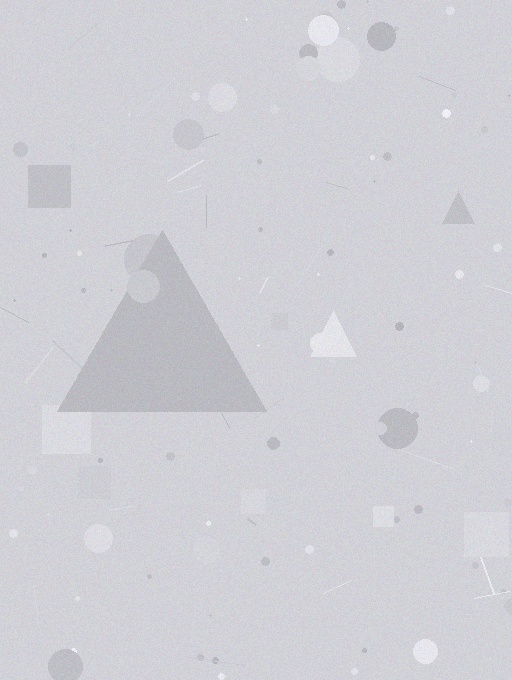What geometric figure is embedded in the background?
A triangle is embedded in the background.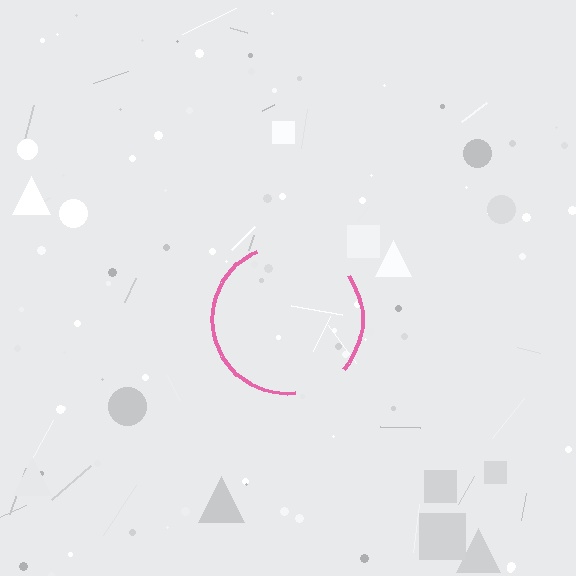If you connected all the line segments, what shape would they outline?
They would outline a circle.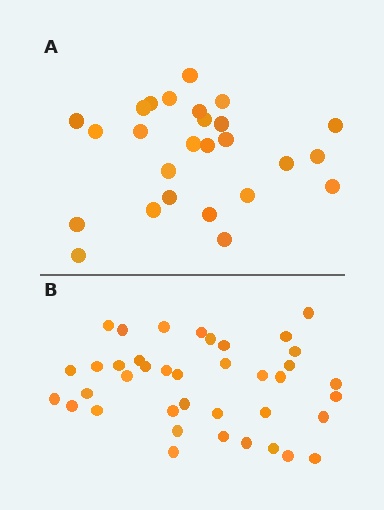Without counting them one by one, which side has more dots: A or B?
Region B (the bottom region) has more dots.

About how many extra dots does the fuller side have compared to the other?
Region B has approximately 15 more dots than region A.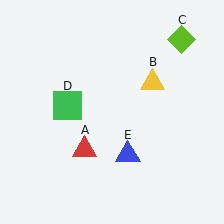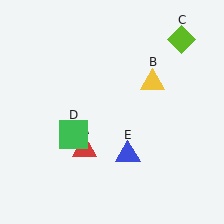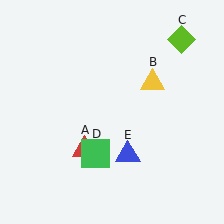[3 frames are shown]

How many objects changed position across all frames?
1 object changed position: green square (object D).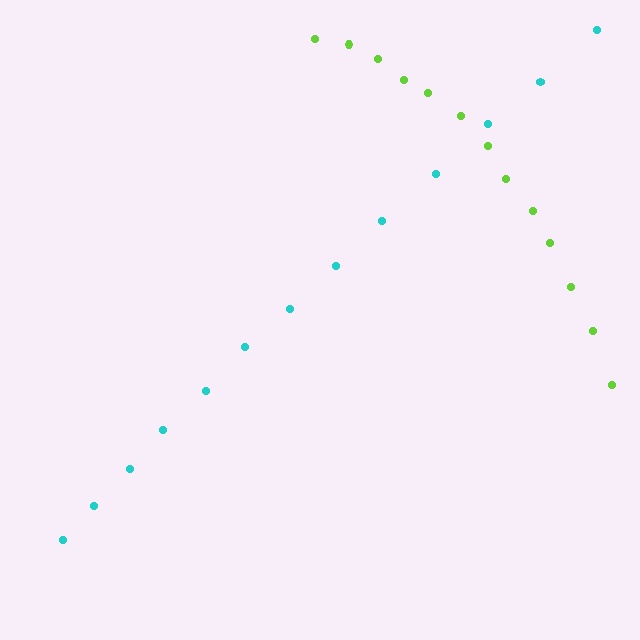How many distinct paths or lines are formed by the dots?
There are 2 distinct paths.